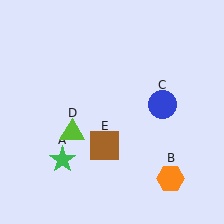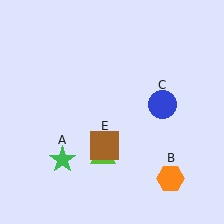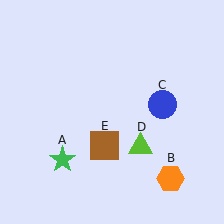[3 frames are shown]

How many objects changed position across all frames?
1 object changed position: lime triangle (object D).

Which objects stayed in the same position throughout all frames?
Green star (object A) and orange hexagon (object B) and blue circle (object C) and brown square (object E) remained stationary.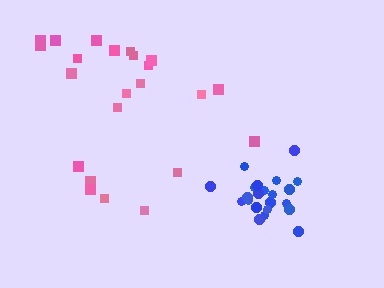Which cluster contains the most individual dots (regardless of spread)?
Pink (23).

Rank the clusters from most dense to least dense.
blue, pink.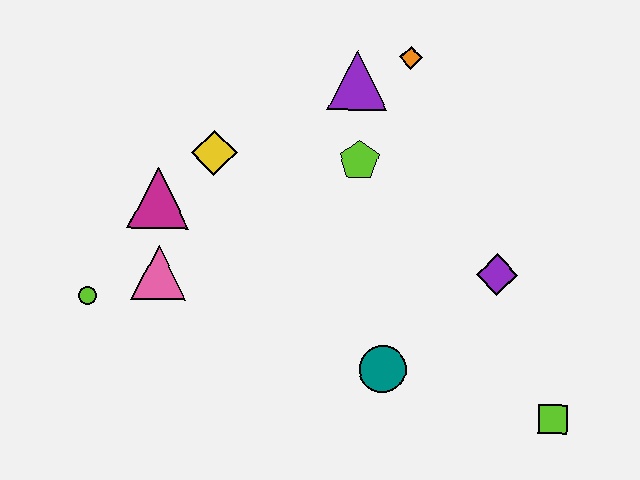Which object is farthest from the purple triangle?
The lime square is farthest from the purple triangle.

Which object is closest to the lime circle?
The pink triangle is closest to the lime circle.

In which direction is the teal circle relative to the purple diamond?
The teal circle is to the left of the purple diamond.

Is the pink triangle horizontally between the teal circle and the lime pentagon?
No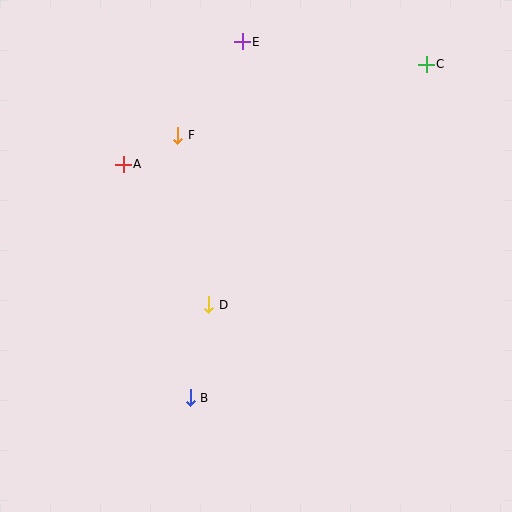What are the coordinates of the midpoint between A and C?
The midpoint between A and C is at (275, 114).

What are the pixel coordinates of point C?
Point C is at (426, 64).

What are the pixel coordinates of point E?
Point E is at (242, 42).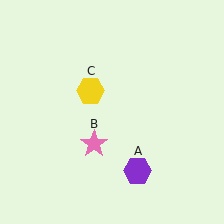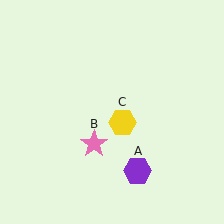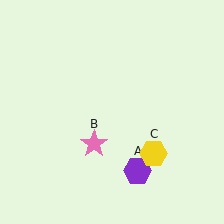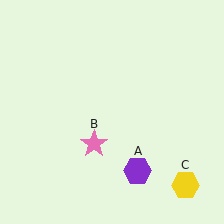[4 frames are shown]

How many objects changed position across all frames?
1 object changed position: yellow hexagon (object C).